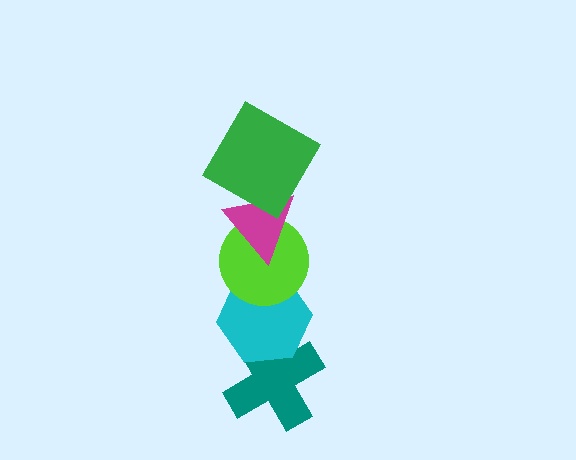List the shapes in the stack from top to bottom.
From top to bottom: the green square, the magenta triangle, the lime circle, the cyan hexagon, the teal cross.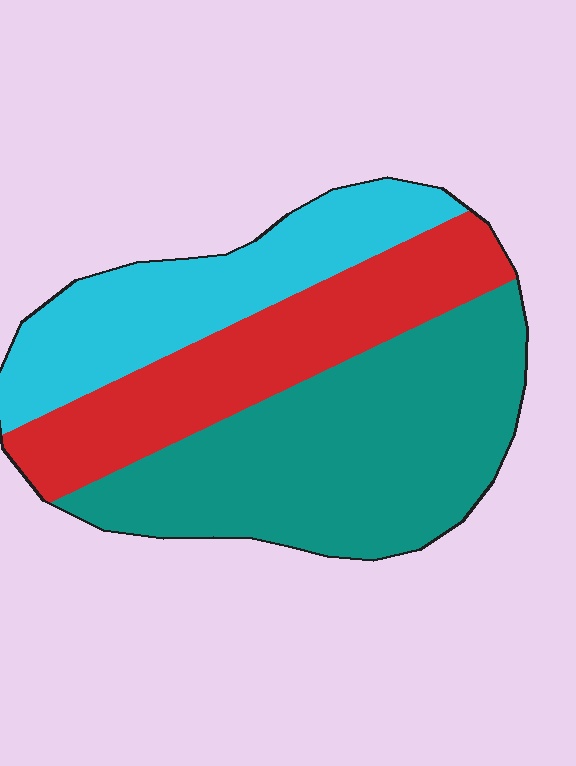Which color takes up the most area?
Teal, at roughly 45%.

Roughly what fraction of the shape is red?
Red covers 29% of the shape.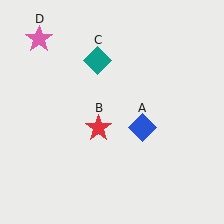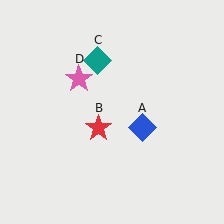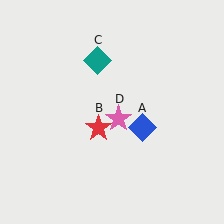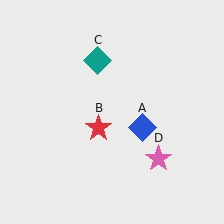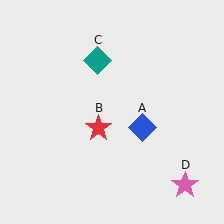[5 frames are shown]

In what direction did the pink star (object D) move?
The pink star (object D) moved down and to the right.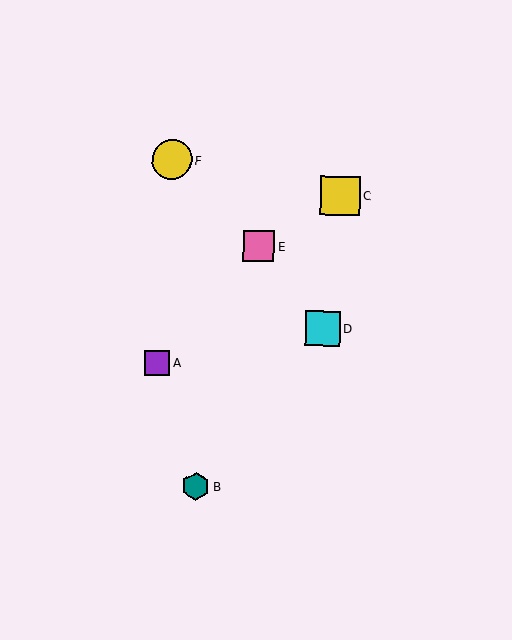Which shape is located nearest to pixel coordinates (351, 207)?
The yellow square (labeled C) at (340, 196) is nearest to that location.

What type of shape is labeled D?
Shape D is a cyan square.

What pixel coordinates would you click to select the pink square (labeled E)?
Click at (259, 246) to select the pink square E.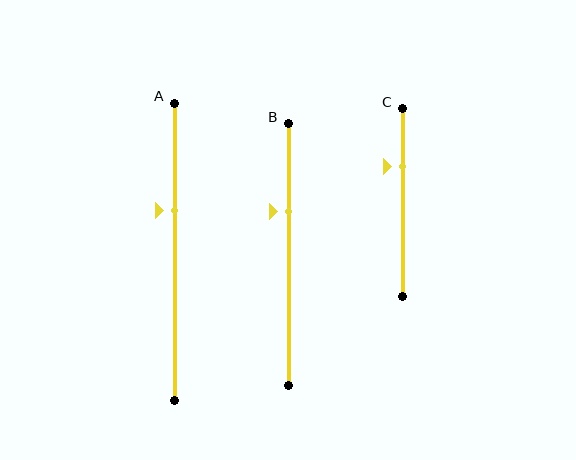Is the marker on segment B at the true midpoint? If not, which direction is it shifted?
No, the marker on segment B is shifted upward by about 16% of the segment length.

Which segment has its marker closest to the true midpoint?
Segment A has its marker closest to the true midpoint.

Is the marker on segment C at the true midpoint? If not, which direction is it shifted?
No, the marker on segment C is shifted upward by about 20% of the segment length.